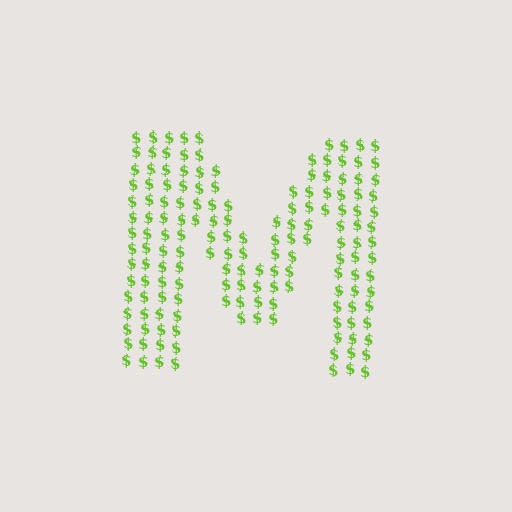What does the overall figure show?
The overall figure shows the letter M.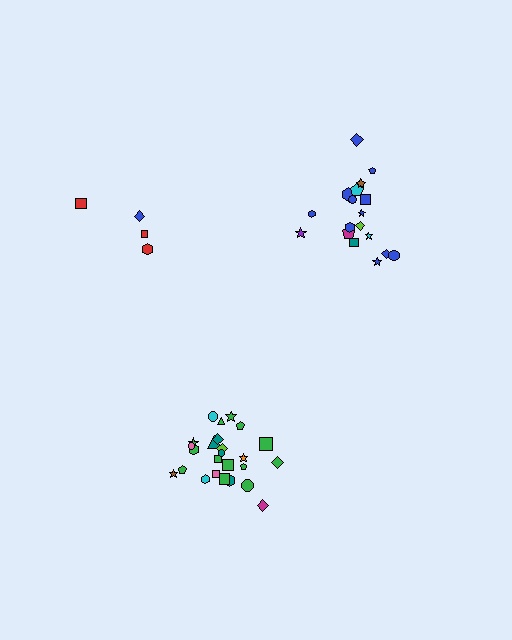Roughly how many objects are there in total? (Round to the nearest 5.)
Roughly 45 objects in total.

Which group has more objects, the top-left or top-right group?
The top-right group.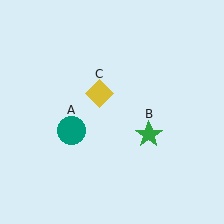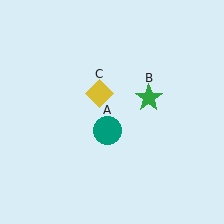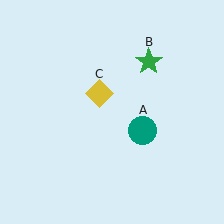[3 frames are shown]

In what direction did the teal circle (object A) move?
The teal circle (object A) moved right.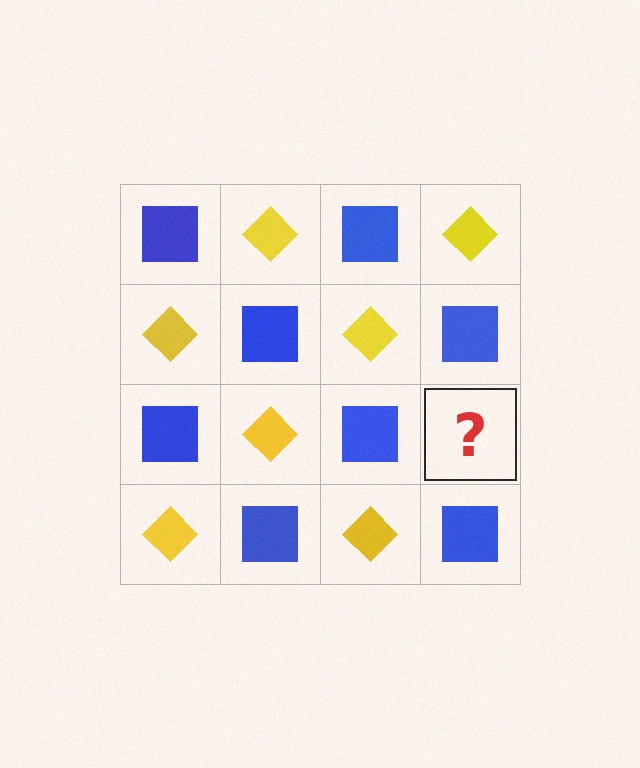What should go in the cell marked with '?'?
The missing cell should contain a yellow diamond.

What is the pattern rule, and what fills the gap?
The rule is that it alternates blue square and yellow diamond in a checkerboard pattern. The gap should be filled with a yellow diamond.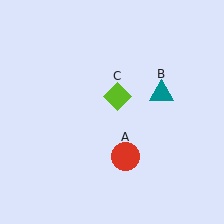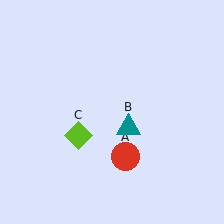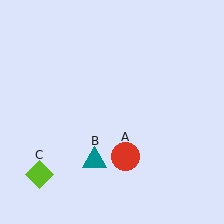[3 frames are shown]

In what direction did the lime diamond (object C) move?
The lime diamond (object C) moved down and to the left.